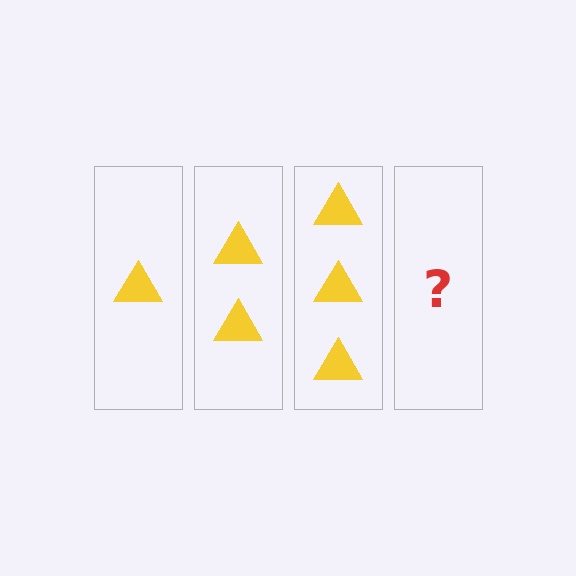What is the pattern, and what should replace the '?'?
The pattern is that each step adds one more triangle. The '?' should be 4 triangles.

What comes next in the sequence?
The next element should be 4 triangles.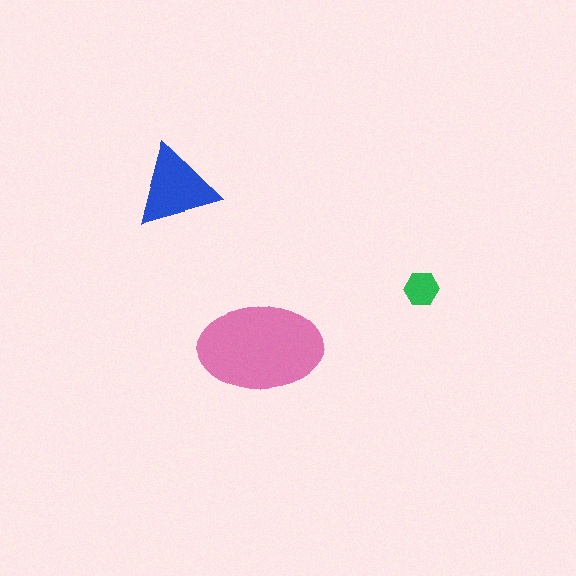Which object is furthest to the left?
The blue triangle is leftmost.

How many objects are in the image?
There are 3 objects in the image.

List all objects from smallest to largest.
The green hexagon, the blue triangle, the pink ellipse.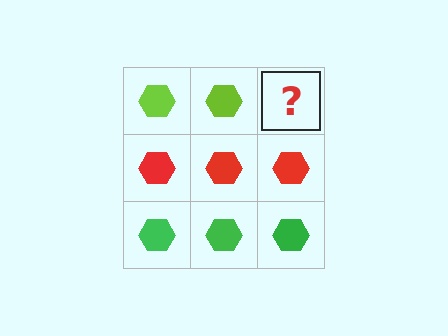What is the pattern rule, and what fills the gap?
The rule is that each row has a consistent color. The gap should be filled with a lime hexagon.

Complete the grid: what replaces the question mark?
The question mark should be replaced with a lime hexagon.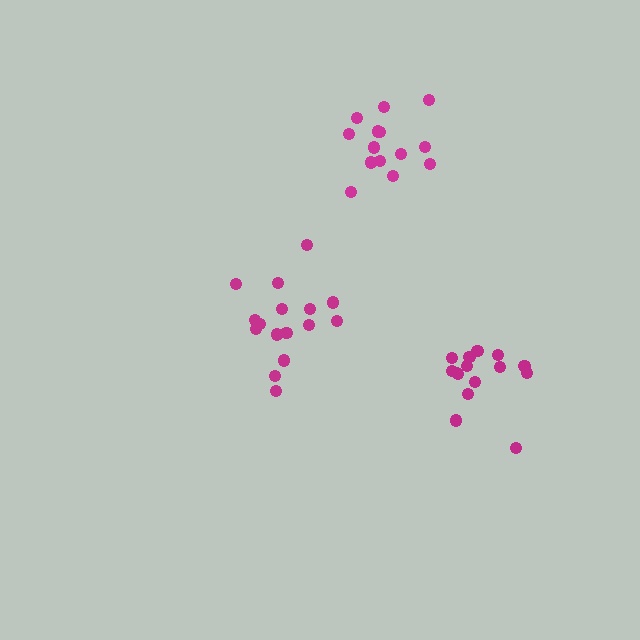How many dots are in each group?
Group 1: 16 dots, Group 2: 14 dots, Group 3: 15 dots (45 total).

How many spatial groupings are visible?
There are 3 spatial groupings.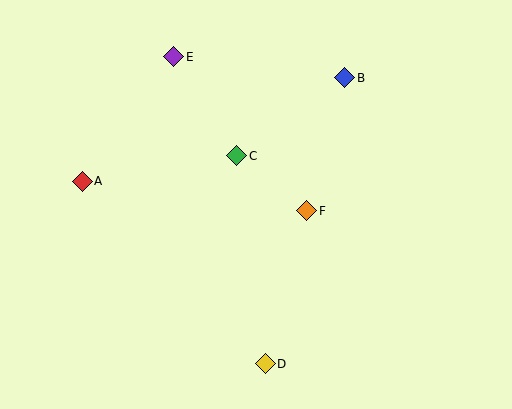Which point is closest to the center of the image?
Point F at (307, 211) is closest to the center.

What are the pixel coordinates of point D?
Point D is at (265, 364).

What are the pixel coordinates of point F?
Point F is at (307, 211).